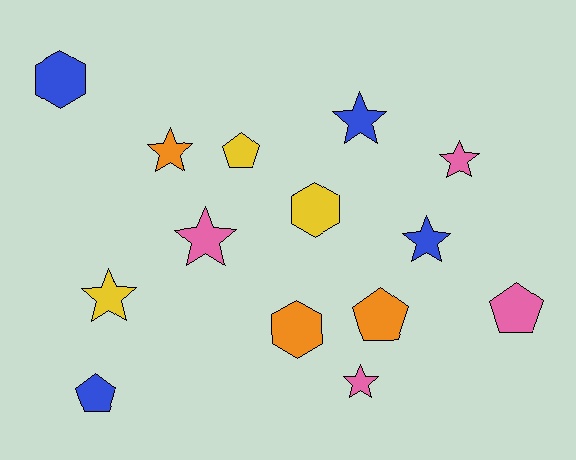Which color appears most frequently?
Blue, with 4 objects.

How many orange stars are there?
There is 1 orange star.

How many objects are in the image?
There are 14 objects.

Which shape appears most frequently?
Star, with 7 objects.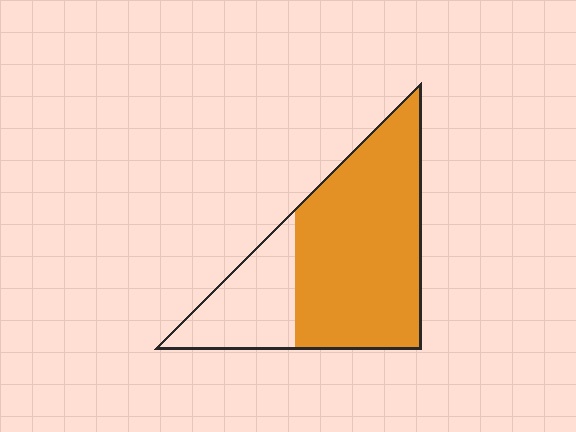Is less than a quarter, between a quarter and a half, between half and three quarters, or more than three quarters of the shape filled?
Between half and three quarters.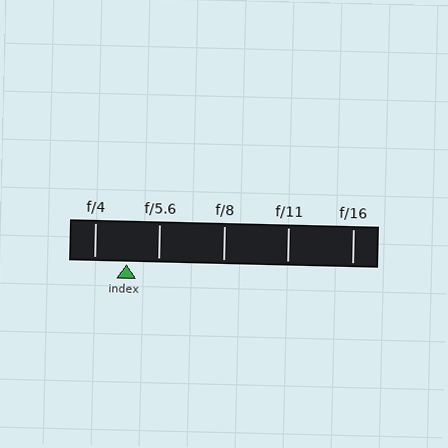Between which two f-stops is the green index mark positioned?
The index mark is between f/4 and f/5.6.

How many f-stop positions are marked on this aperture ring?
There are 5 f-stop positions marked.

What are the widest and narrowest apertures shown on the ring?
The widest aperture shown is f/4 and the narrowest is f/16.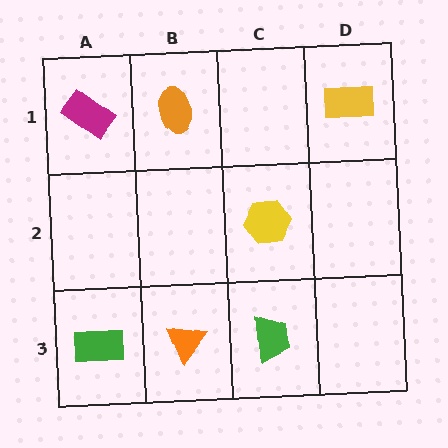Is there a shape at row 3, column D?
No, that cell is empty.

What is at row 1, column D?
A yellow rectangle.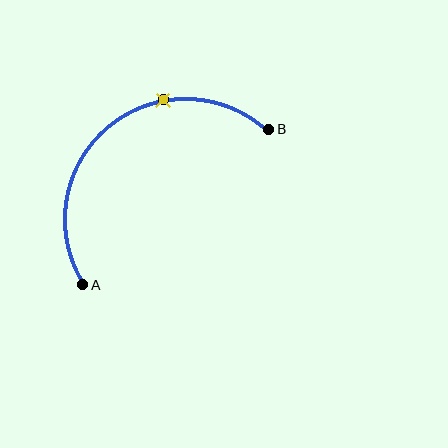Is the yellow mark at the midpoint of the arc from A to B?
No. The yellow mark lies on the arc but is closer to endpoint B. The arc midpoint would be at the point on the curve equidistant along the arc from both A and B.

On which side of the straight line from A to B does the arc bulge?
The arc bulges above and to the left of the straight line connecting A and B.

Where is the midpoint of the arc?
The arc midpoint is the point on the curve farthest from the straight line joining A and B. It sits above and to the left of that line.